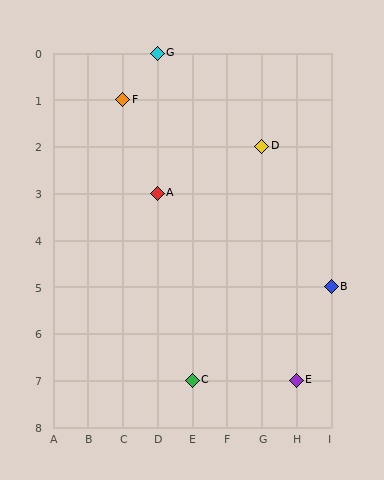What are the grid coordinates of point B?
Point B is at grid coordinates (I, 5).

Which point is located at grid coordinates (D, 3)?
Point A is at (D, 3).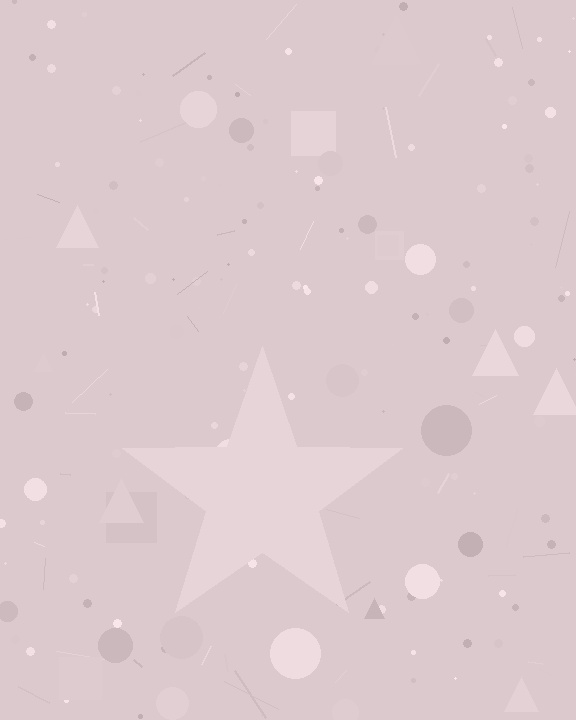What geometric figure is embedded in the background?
A star is embedded in the background.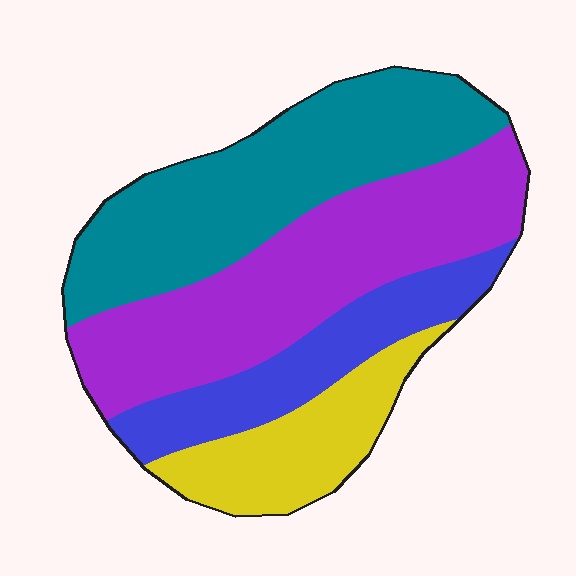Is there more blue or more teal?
Teal.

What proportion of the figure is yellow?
Yellow covers roughly 15% of the figure.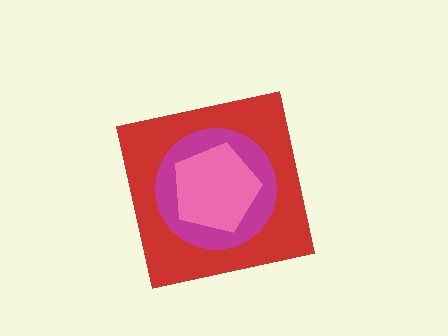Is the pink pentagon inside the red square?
Yes.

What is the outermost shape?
The red square.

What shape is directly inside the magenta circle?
The pink pentagon.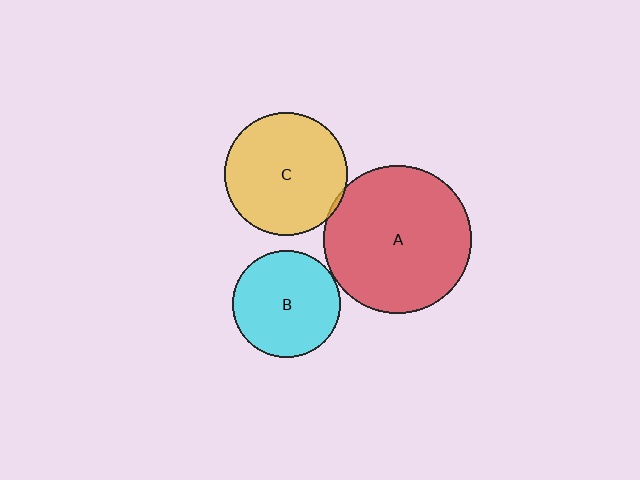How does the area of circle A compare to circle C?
Approximately 1.4 times.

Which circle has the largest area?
Circle A (red).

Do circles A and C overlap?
Yes.